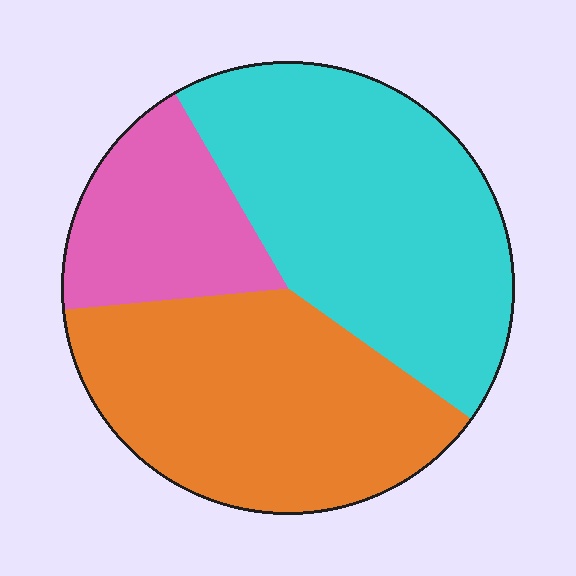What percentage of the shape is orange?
Orange takes up about three eighths (3/8) of the shape.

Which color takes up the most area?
Cyan, at roughly 45%.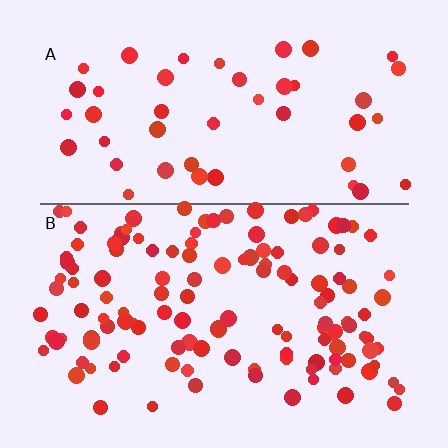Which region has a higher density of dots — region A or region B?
B (the bottom).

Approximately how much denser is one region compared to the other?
Approximately 2.8× — region B over region A.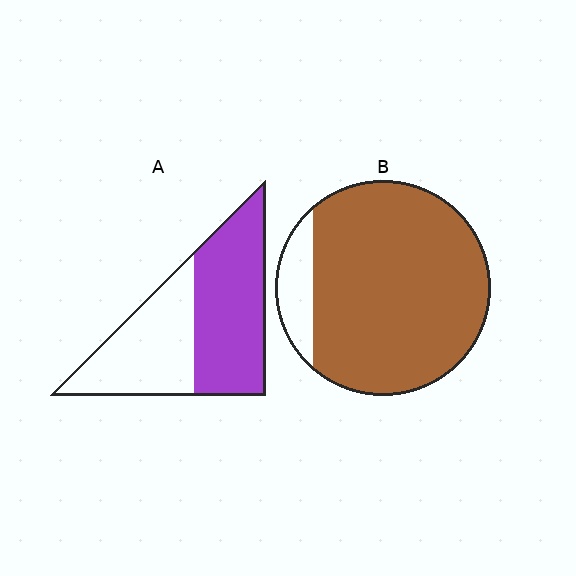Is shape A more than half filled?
Yes.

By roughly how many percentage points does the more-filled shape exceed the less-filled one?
By roughly 35 percentage points (B over A).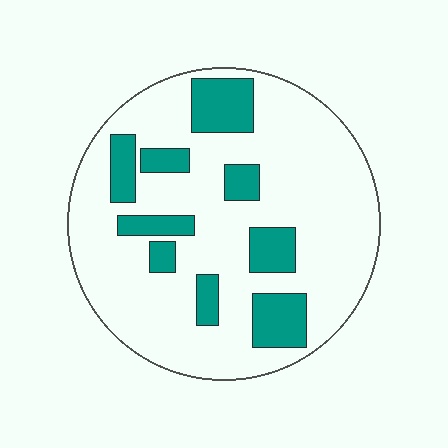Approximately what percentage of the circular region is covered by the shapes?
Approximately 20%.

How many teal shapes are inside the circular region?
9.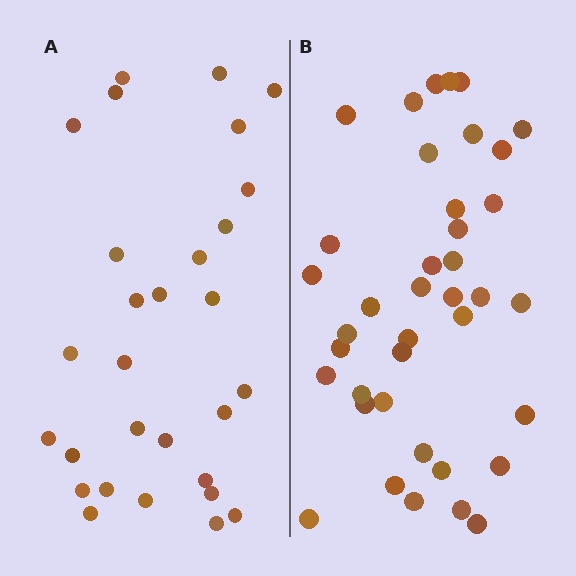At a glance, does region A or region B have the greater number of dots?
Region B (the right region) has more dots.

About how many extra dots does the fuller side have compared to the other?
Region B has roughly 10 or so more dots than region A.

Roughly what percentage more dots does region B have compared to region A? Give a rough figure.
About 35% more.